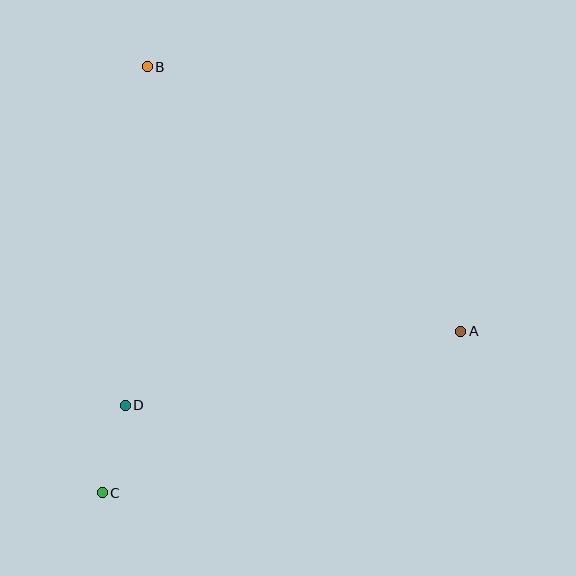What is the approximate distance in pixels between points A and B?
The distance between A and B is approximately 410 pixels.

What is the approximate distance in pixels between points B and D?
The distance between B and D is approximately 339 pixels.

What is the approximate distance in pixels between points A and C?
The distance between A and C is approximately 393 pixels.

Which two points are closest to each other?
Points C and D are closest to each other.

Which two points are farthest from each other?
Points B and C are farthest from each other.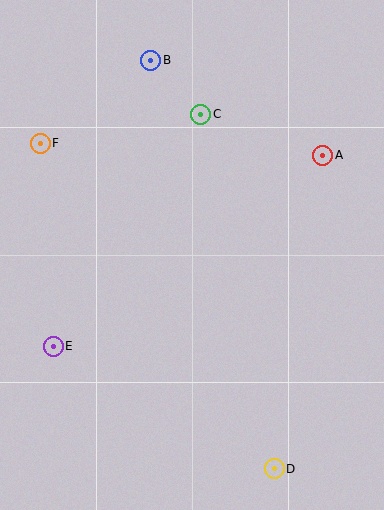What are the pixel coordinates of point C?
Point C is at (201, 114).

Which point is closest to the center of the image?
Point C at (201, 114) is closest to the center.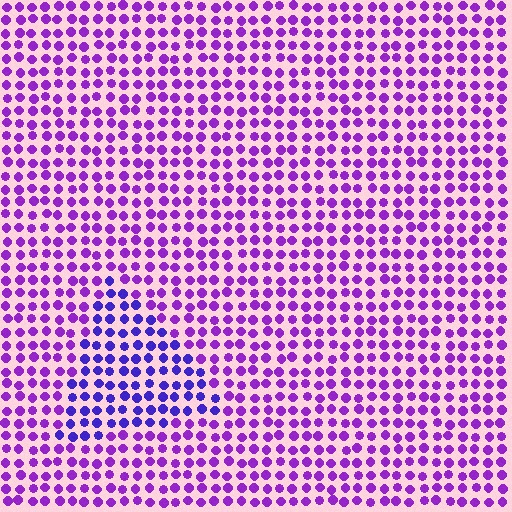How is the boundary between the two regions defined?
The boundary is defined purely by a slight shift in hue (about 31 degrees). Spacing, size, and orientation are identical on both sides.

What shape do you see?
I see a triangle.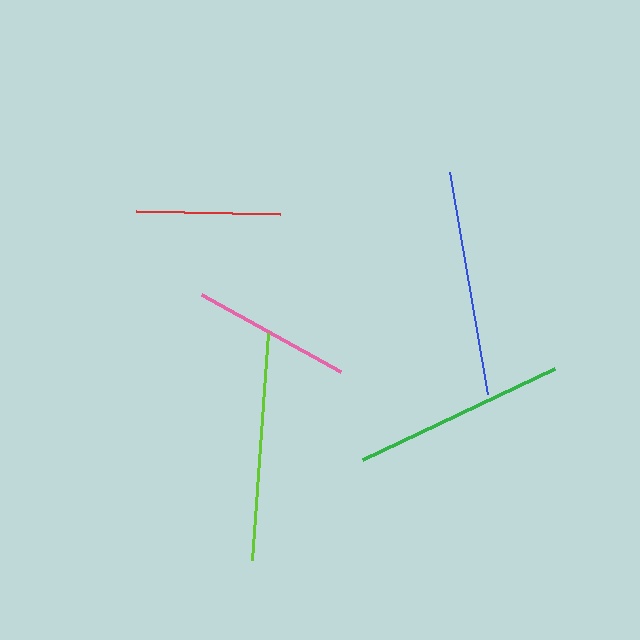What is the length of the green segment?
The green segment is approximately 212 pixels long.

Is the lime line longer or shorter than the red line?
The lime line is longer than the red line.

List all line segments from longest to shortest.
From longest to shortest: lime, blue, green, pink, red.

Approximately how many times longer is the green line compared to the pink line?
The green line is approximately 1.3 times the length of the pink line.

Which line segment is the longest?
The lime line is the longest at approximately 228 pixels.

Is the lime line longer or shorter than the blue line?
The lime line is longer than the blue line.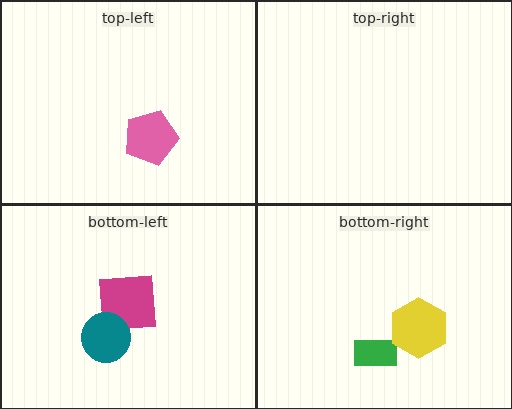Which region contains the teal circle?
The bottom-left region.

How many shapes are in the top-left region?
1.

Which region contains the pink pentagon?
The top-left region.